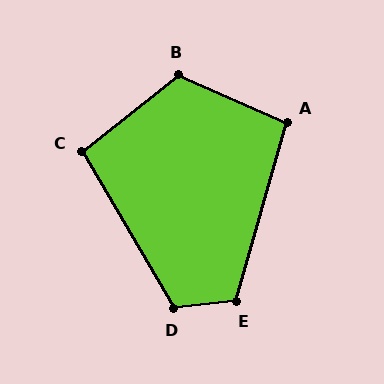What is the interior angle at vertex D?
Approximately 114 degrees (obtuse).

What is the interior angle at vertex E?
Approximately 113 degrees (obtuse).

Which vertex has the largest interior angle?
B, at approximately 118 degrees.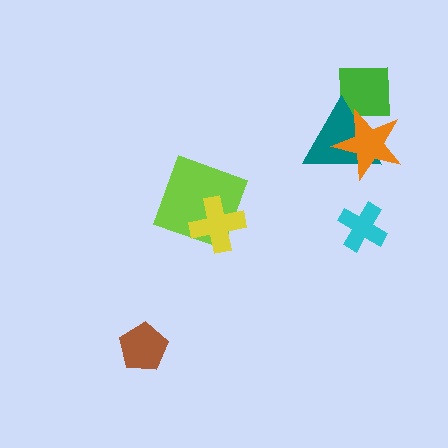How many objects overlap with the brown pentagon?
0 objects overlap with the brown pentagon.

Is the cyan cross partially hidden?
No, no other shape covers it.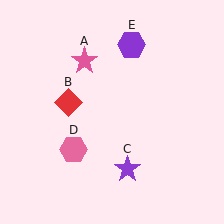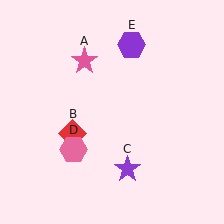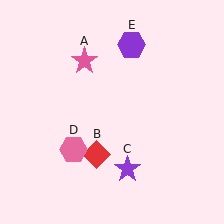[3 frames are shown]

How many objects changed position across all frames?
1 object changed position: red diamond (object B).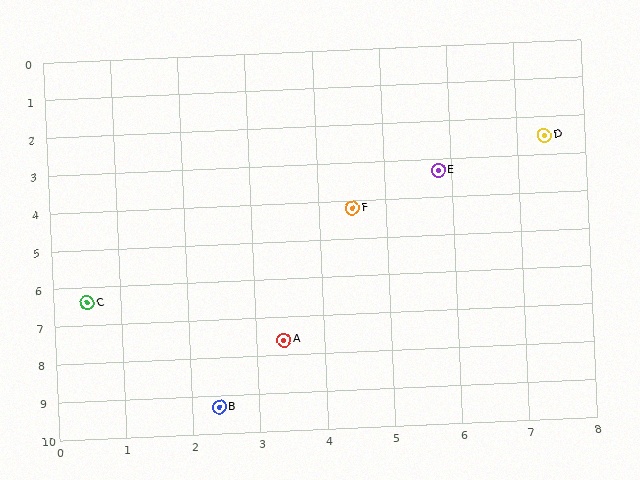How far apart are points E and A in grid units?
Points E and A are about 4.9 grid units apart.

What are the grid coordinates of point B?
Point B is at approximately (2.4, 9.3).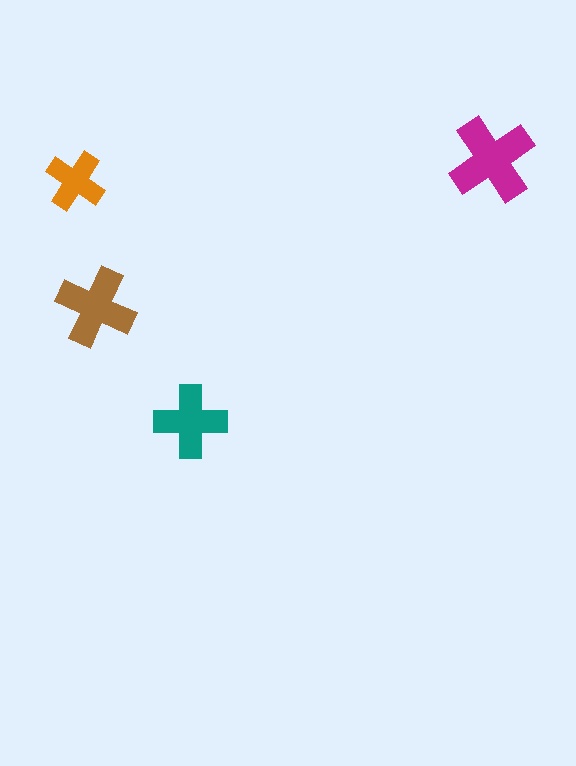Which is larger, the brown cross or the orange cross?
The brown one.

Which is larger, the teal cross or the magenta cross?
The magenta one.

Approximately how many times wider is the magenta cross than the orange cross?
About 1.5 times wider.